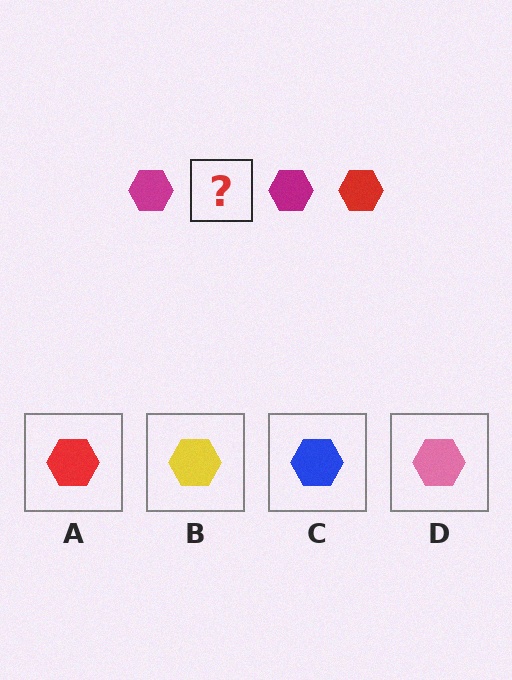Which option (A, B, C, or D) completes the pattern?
A.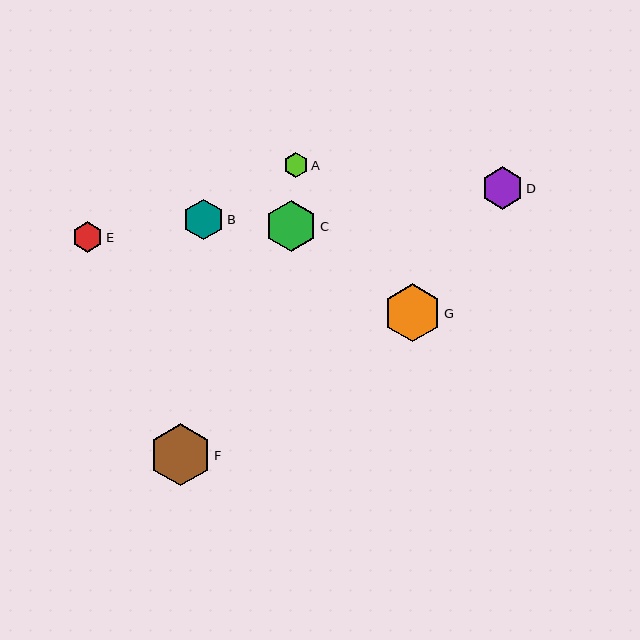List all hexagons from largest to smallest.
From largest to smallest: F, G, C, D, B, E, A.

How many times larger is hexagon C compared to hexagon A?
Hexagon C is approximately 2.1 times the size of hexagon A.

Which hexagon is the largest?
Hexagon F is the largest with a size of approximately 62 pixels.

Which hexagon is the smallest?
Hexagon A is the smallest with a size of approximately 25 pixels.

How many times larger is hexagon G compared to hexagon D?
Hexagon G is approximately 1.4 times the size of hexagon D.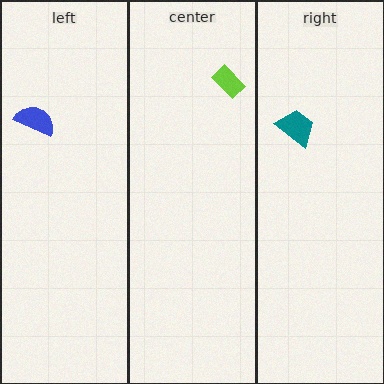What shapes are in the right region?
The teal trapezoid.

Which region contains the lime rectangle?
The center region.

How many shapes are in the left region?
1.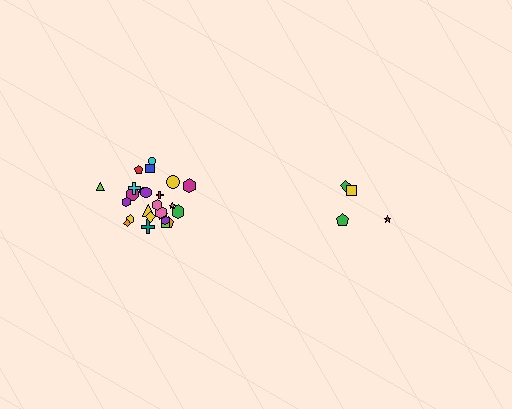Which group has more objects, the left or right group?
The left group.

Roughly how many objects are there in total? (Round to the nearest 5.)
Roughly 30 objects in total.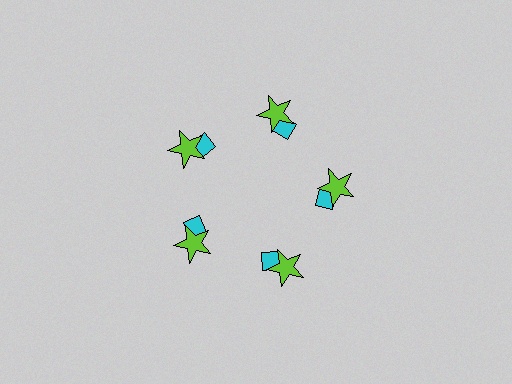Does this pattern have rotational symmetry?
Yes, this pattern has 5-fold rotational symmetry. It looks the same after rotating 72 degrees around the center.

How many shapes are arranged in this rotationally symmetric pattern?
There are 10 shapes, arranged in 5 groups of 2.